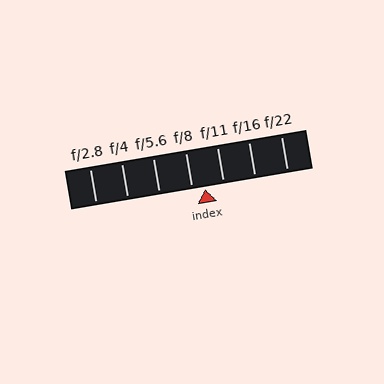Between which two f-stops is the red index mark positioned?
The index mark is between f/8 and f/11.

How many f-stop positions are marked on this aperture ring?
There are 7 f-stop positions marked.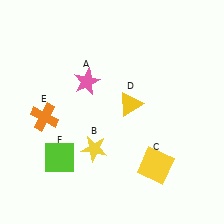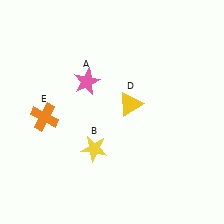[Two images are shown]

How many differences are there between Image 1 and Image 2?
There are 2 differences between the two images.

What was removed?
The yellow square (C), the lime square (F) were removed in Image 2.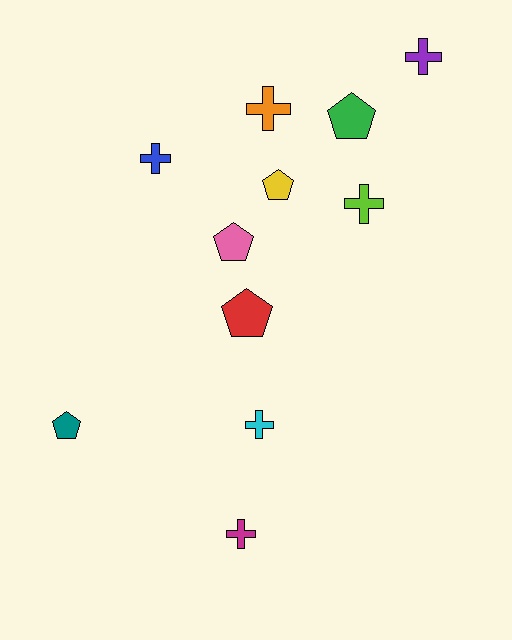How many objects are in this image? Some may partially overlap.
There are 11 objects.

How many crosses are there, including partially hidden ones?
There are 6 crosses.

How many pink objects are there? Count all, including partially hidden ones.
There is 1 pink object.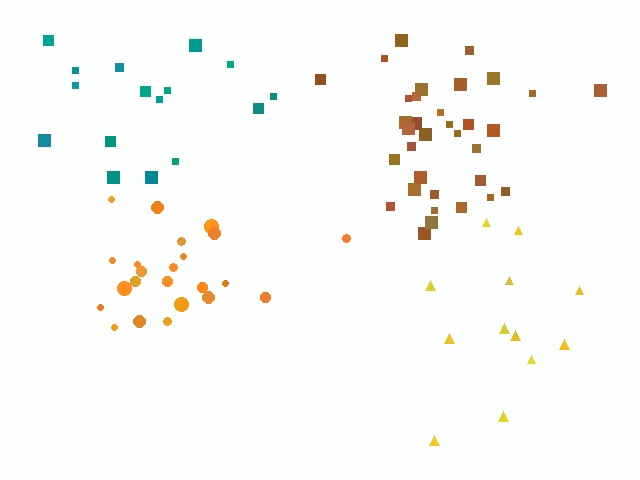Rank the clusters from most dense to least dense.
brown, orange, teal, yellow.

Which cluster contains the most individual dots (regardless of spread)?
Brown (35).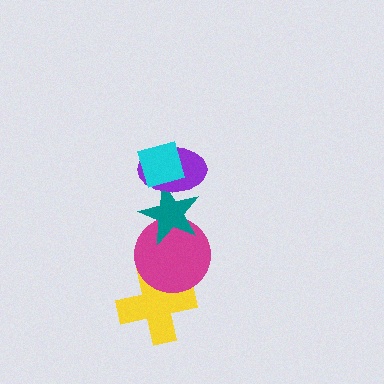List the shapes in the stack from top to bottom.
From top to bottom: the cyan diamond, the purple ellipse, the teal star, the magenta circle, the yellow cross.